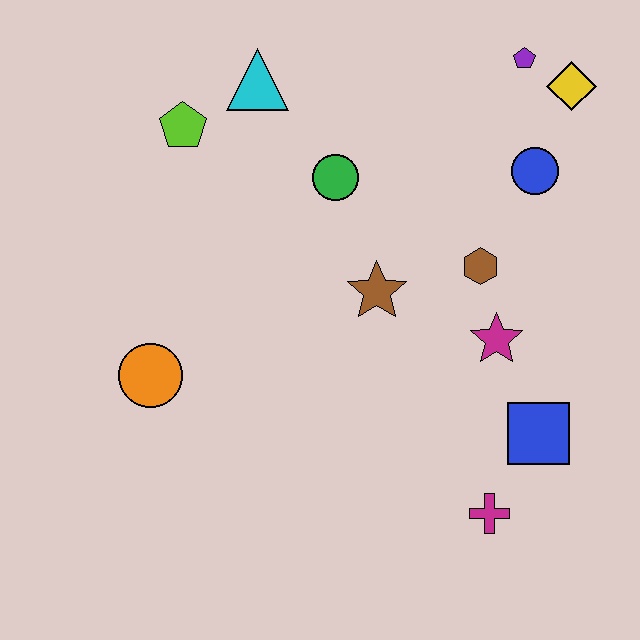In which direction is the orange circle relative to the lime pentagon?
The orange circle is below the lime pentagon.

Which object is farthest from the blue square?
The lime pentagon is farthest from the blue square.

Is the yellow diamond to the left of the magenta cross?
No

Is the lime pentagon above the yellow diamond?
No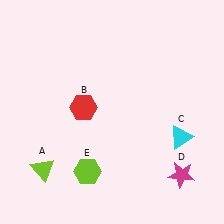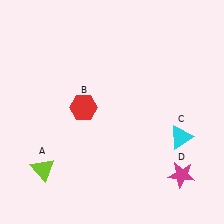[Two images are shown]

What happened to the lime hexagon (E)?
The lime hexagon (E) was removed in Image 2. It was in the bottom-left area of Image 1.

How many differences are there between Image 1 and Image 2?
There is 1 difference between the two images.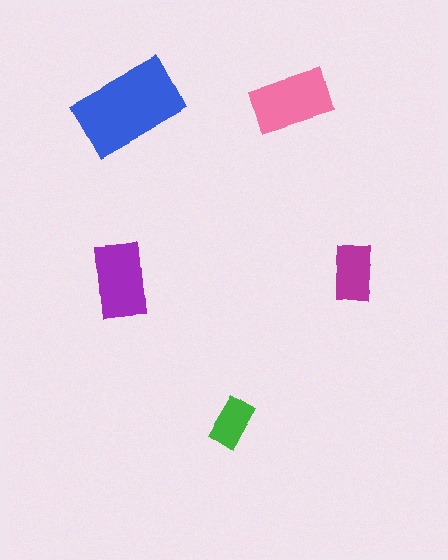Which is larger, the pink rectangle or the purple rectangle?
The pink one.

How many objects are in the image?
There are 5 objects in the image.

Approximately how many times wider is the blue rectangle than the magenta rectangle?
About 2 times wider.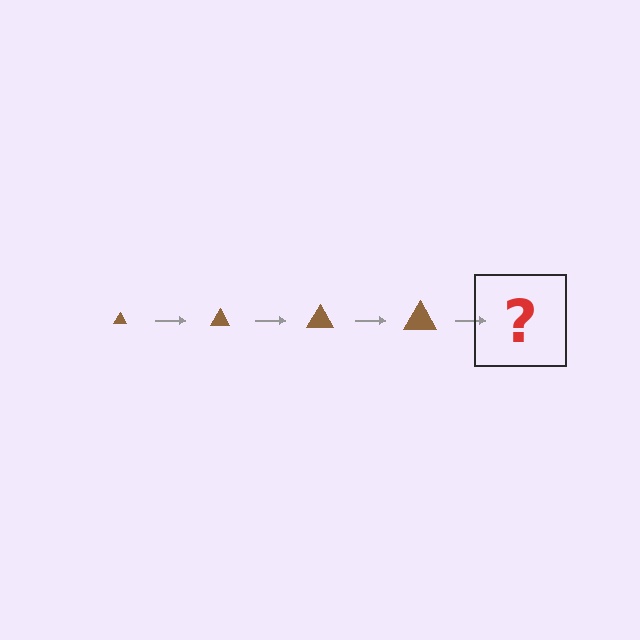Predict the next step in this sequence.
The next step is a brown triangle, larger than the previous one.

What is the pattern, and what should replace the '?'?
The pattern is that the triangle gets progressively larger each step. The '?' should be a brown triangle, larger than the previous one.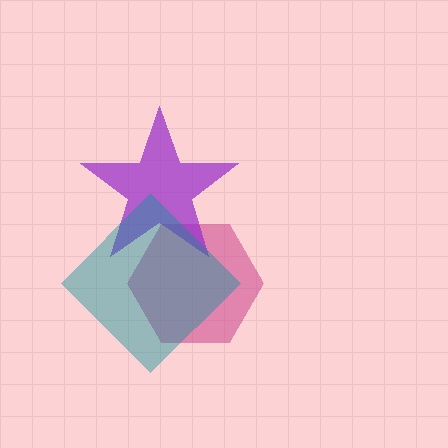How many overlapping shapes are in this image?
There are 3 overlapping shapes in the image.